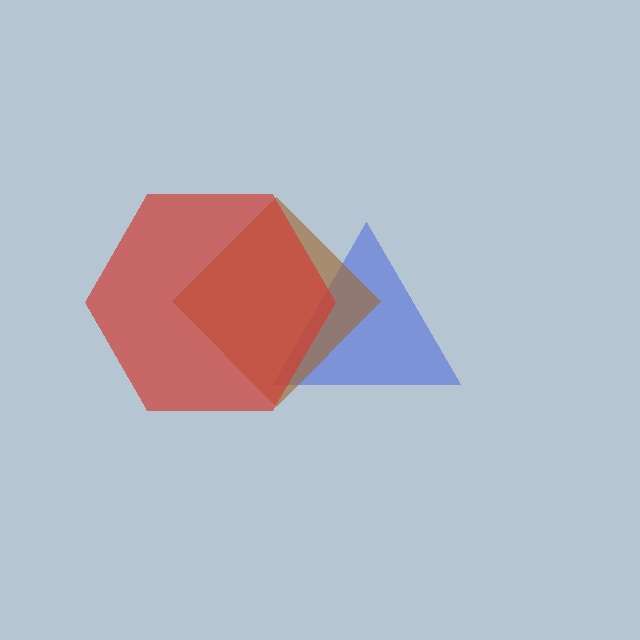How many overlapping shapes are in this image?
There are 3 overlapping shapes in the image.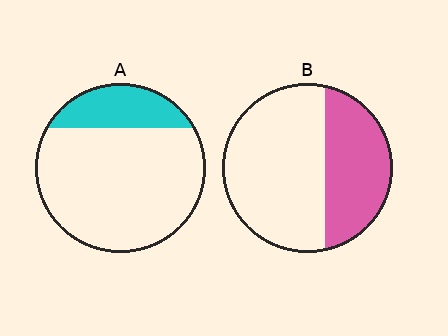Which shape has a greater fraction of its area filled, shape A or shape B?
Shape B.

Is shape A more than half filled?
No.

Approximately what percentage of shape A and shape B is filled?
A is approximately 20% and B is approximately 35%.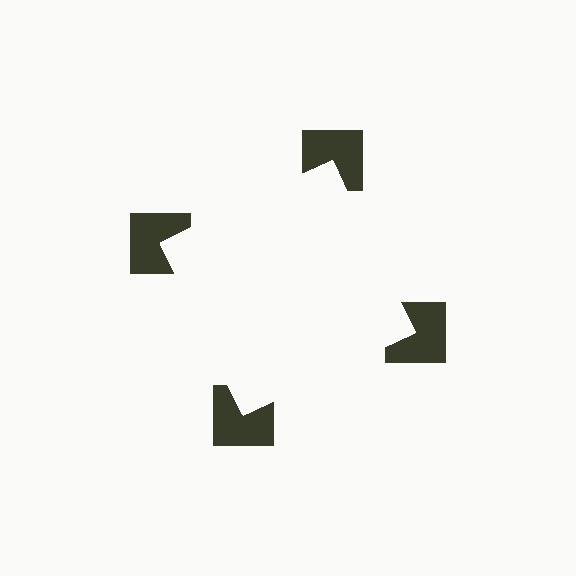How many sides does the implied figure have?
4 sides.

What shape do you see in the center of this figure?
An illusory square — its edges are inferred from the aligned wedge cuts in the notched squares, not physically drawn.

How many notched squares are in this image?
There are 4 — one at each vertex of the illusory square.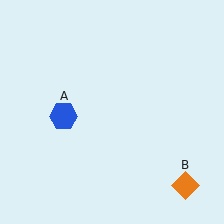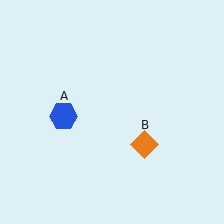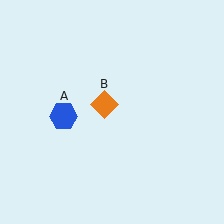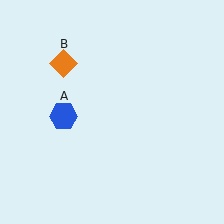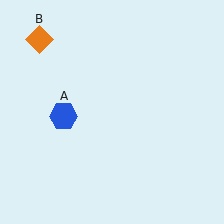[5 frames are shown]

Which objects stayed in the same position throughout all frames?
Blue hexagon (object A) remained stationary.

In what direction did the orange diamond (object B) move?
The orange diamond (object B) moved up and to the left.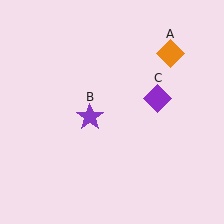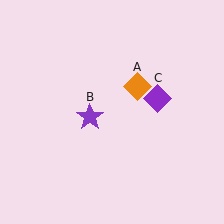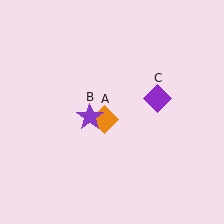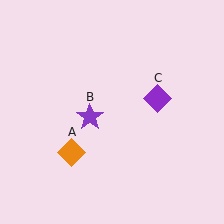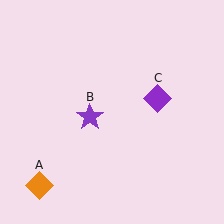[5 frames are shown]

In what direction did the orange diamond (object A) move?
The orange diamond (object A) moved down and to the left.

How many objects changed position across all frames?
1 object changed position: orange diamond (object A).